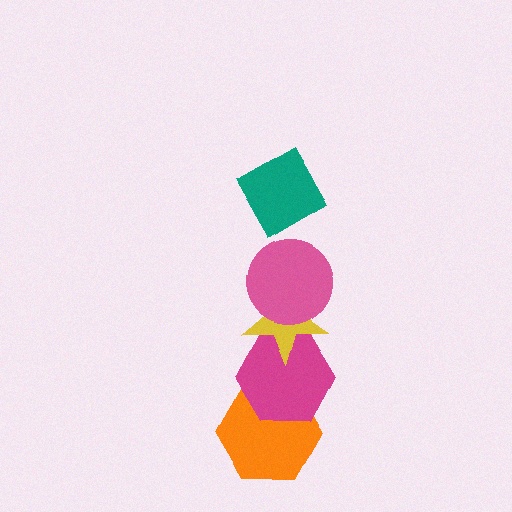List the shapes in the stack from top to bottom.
From top to bottom: the teal diamond, the pink circle, the yellow star, the magenta hexagon, the orange hexagon.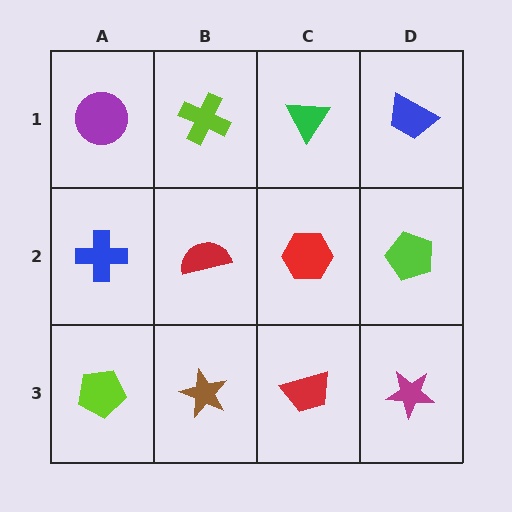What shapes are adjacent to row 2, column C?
A green triangle (row 1, column C), a red trapezoid (row 3, column C), a red semicircle (row 2, column B), a lime pentagon (row 2, column D).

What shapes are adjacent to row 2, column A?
A purple circle (row 1, column A), a lime pentagon (row 3, column A), a red semicircle (row 2, column B).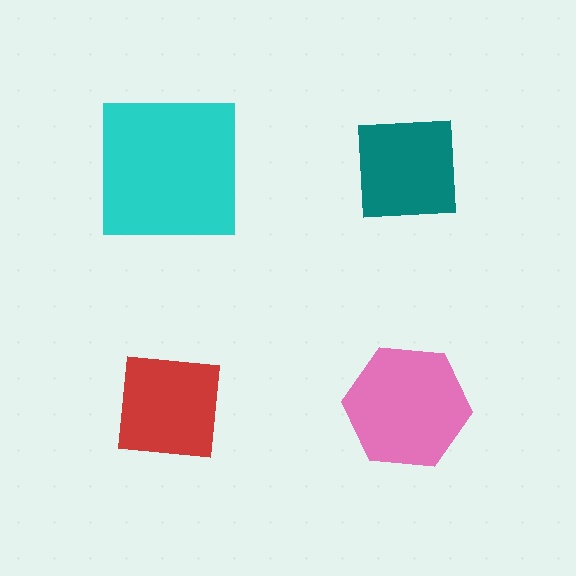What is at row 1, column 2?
A teal square.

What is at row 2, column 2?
A pink hexagon.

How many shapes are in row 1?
2 shapes.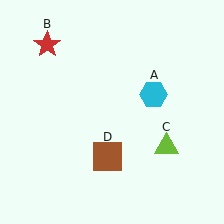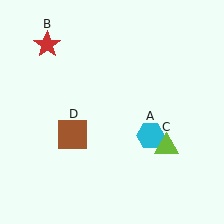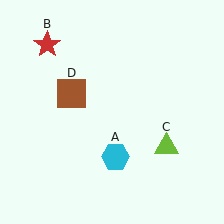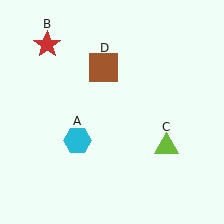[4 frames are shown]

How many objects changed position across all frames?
2 objects changed position: cyan hexagon (object A), brown square (object D).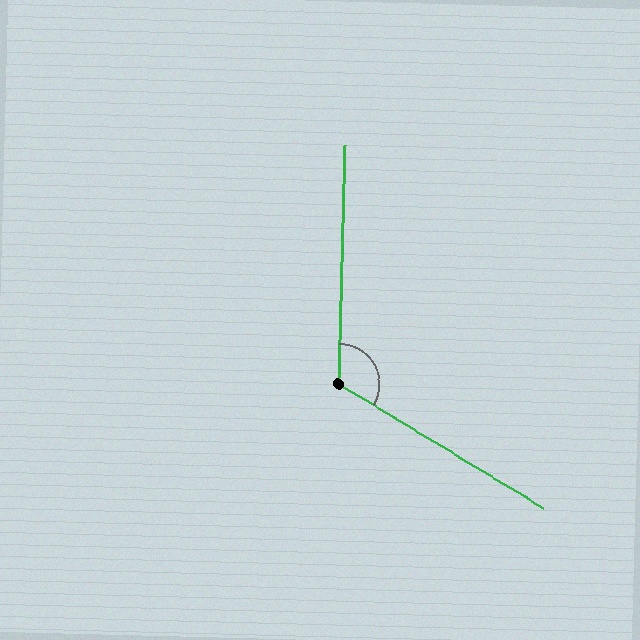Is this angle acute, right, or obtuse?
It is obtuse.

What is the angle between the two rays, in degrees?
Approximately 120 degrees.